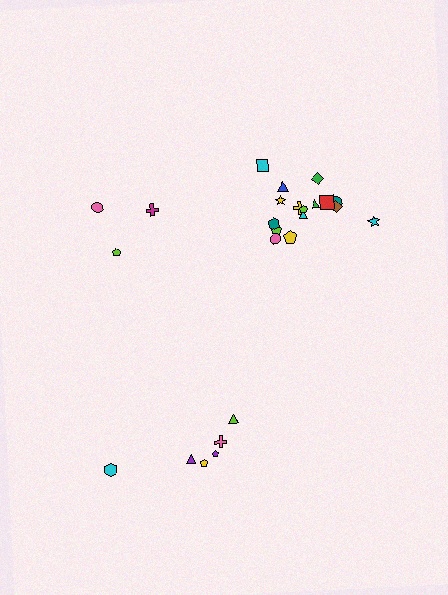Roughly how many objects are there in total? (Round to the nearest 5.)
Roughly 25 objects in total.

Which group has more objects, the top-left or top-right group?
The top-right group.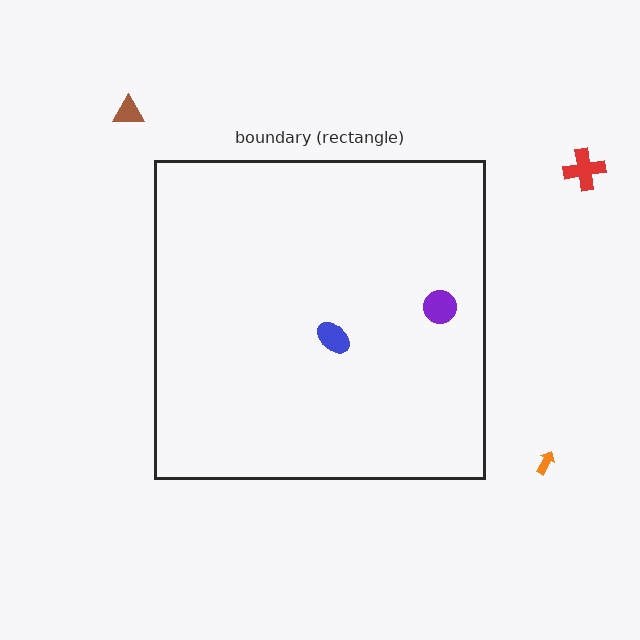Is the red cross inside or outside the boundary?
Outside.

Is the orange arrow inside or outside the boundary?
Outside.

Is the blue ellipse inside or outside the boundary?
Inside.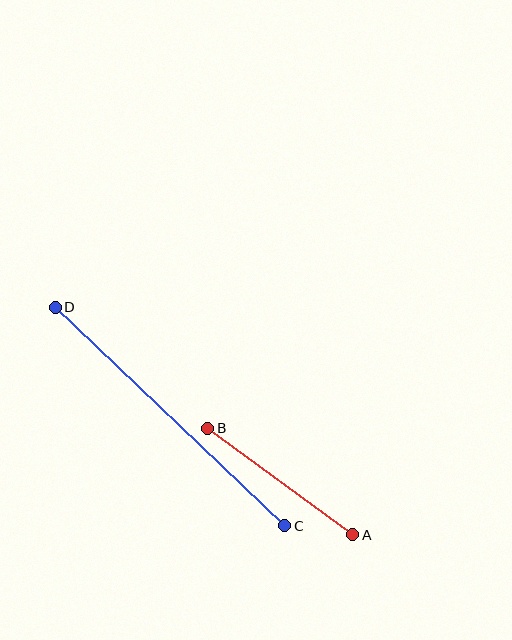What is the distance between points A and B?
The distance is approximately 180 pixels.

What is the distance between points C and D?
The distance is approximately 317 pixels.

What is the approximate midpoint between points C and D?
The midpoint is at approximately (170, 417) pixels.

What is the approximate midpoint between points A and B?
The midpoint is at approximately (280, 481) pixels.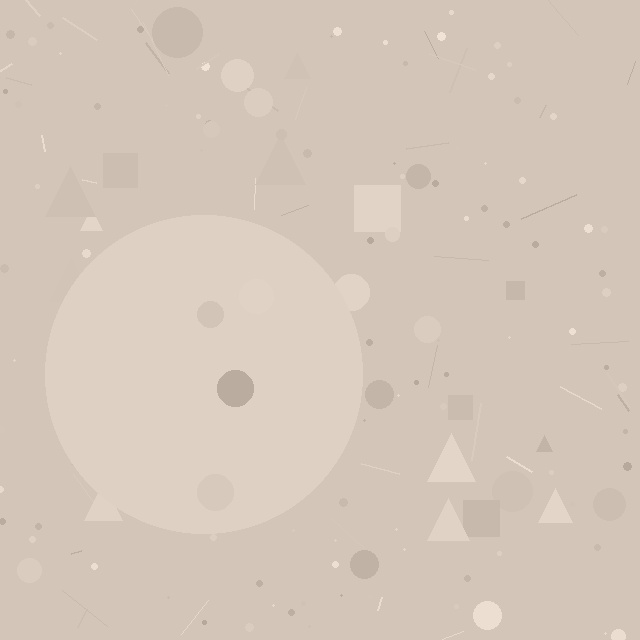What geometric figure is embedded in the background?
A circle is embedded in the background.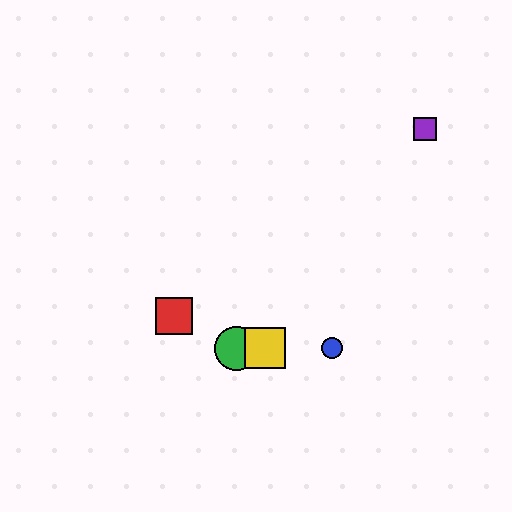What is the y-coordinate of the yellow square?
The yellow square is at y≈348.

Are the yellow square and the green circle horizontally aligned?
Yes, both are at y≈348.